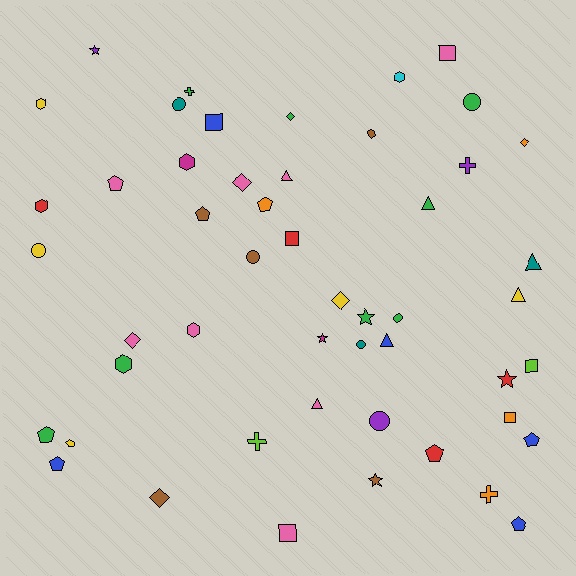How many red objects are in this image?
There are 4 red objects.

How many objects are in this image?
There are 50 objects.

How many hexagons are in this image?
There are 7 hexagons.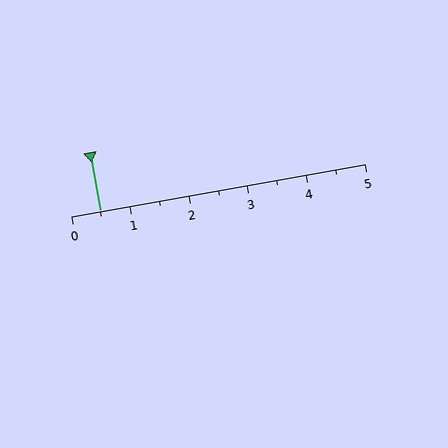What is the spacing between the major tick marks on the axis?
The major ticks are spaced 1 apart.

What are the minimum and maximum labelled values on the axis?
The axis runs from 0 to 5.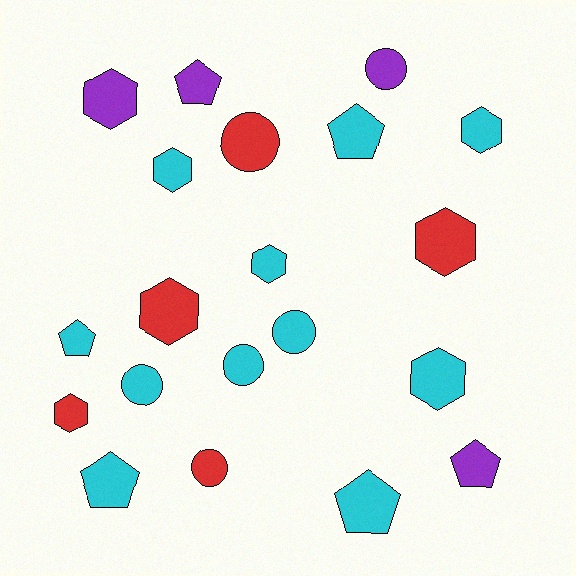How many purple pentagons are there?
There are 2 purple pentagons.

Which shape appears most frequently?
Hexagon, with 8 objects.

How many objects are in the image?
There are 20 objects.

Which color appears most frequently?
Cyan, with 11 objects.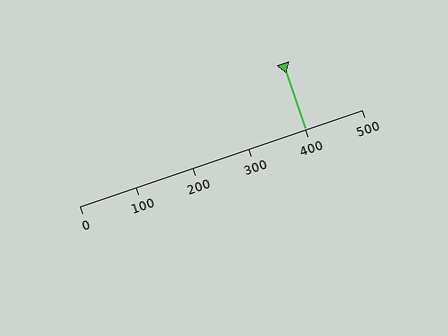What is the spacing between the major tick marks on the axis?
The major ticks are spaced 100 apart.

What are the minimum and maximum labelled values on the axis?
The axis runs from 0 to 500.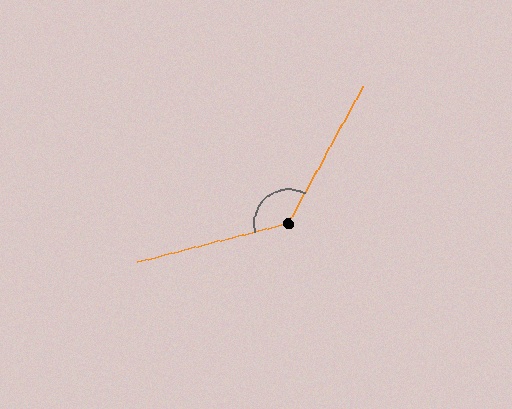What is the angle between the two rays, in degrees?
Approximately 133 degrees.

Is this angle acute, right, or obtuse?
It is obtuse.